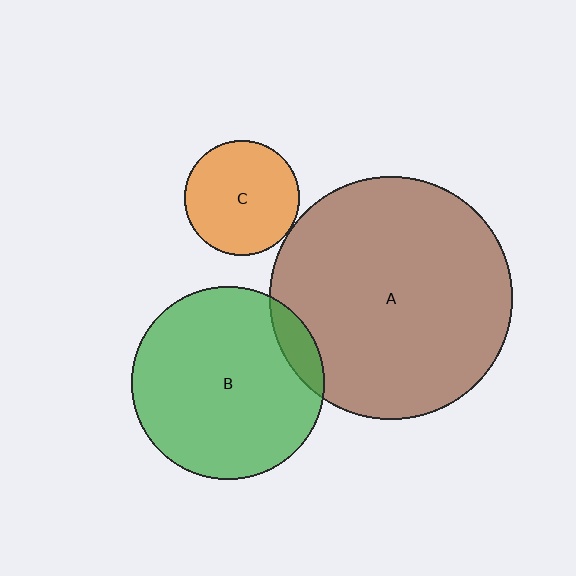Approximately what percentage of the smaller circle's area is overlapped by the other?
Approximately 10%.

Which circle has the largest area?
Circle A (brown).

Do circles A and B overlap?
Yes.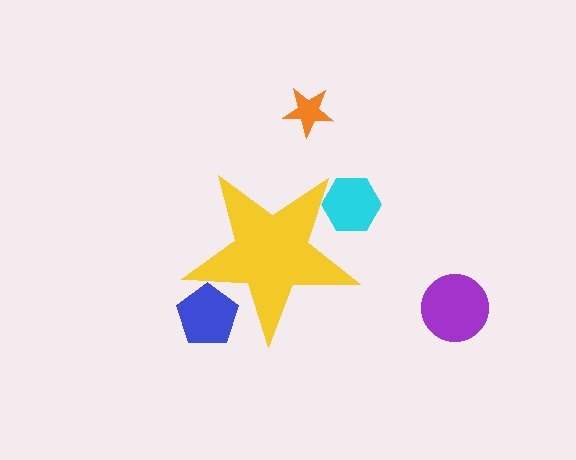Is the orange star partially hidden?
No, the orange star is fully visible.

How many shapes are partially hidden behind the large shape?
2 shapes are partially hidden.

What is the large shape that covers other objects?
A yellow star.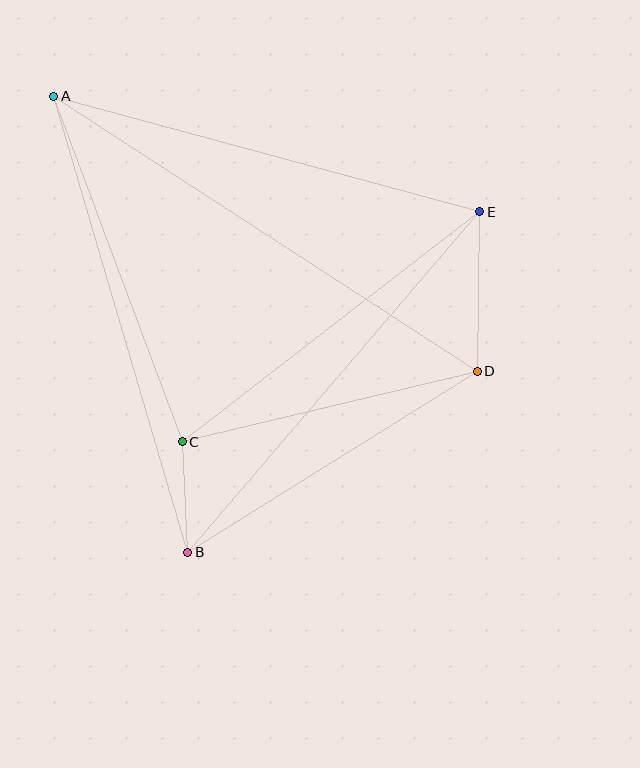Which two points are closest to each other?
Points B and C are closest to each other.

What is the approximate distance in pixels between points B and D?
The distance between B and D is approximately 341 pixels.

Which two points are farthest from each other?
Points A and D are farthest from each other.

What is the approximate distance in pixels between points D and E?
The distance between D and E is approximately 159 pixels.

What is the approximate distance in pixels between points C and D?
The distance between C and D is approximately 303 pixels.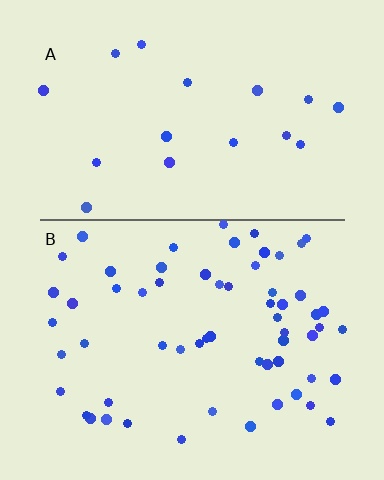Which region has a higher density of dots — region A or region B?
B (the bottom).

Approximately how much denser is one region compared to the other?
Approximately 3.2× — region B over region A.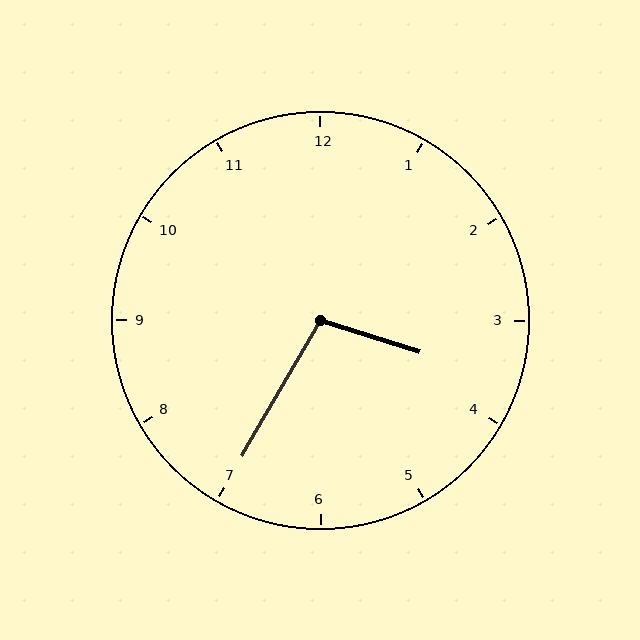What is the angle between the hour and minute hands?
Approximately 102 degrees.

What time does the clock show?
3:35.